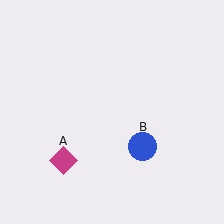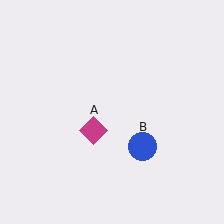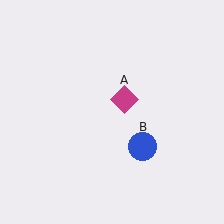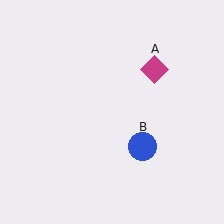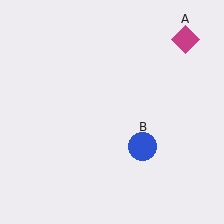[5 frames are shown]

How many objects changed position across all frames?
1 object changed position: magenta diamond (object A).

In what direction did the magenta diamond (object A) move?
The magenta diamond (object A) moved up and to the right.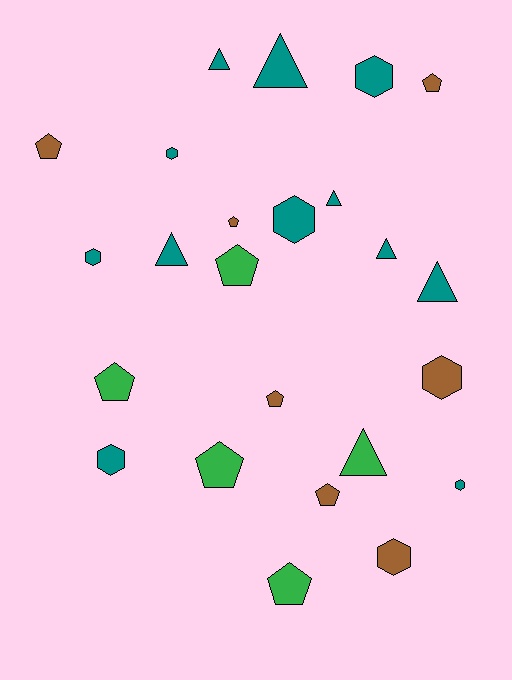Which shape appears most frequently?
Pentagon, with 9 objects.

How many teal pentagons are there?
There are no teal pentagons.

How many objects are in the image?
There are 24 objects.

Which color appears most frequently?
Teal, with 12 objects.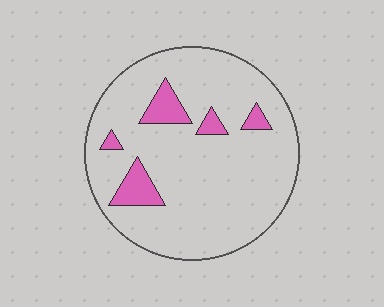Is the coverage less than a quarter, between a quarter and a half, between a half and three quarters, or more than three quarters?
Less than a quarter.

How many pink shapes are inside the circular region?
5.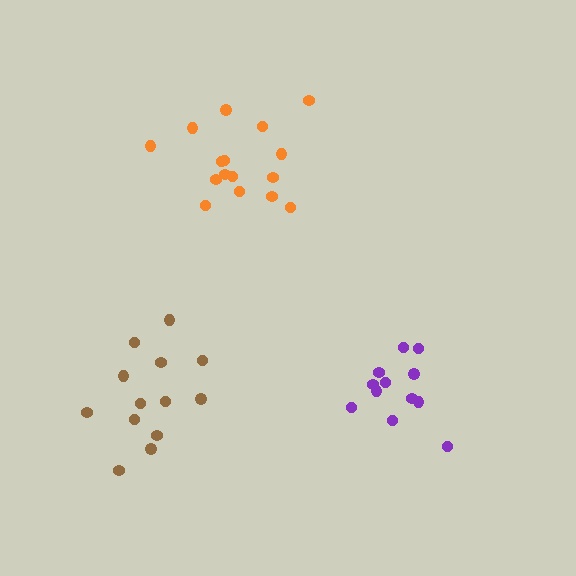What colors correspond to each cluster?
The clusters are colored: orange, brown, purple.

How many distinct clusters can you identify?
There are 3 distinct clusters.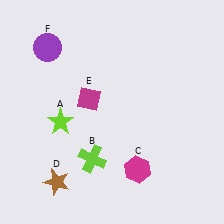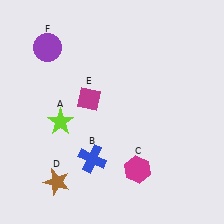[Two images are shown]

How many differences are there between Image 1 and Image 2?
There is 1 difference between the two images.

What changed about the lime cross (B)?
In Image 1, B is lime. In Image 2, it changed to blue.